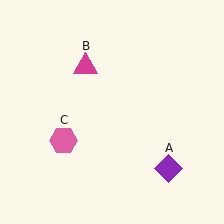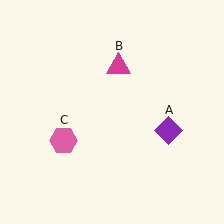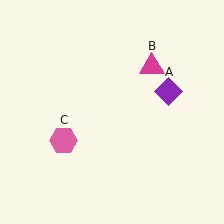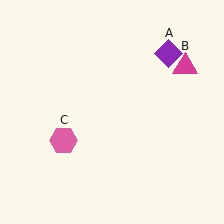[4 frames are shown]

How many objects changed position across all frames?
2 objects changed position: purple diamond (object A), magenta triangle (object B).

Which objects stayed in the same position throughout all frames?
Pink hexagon (object C) remained stationary.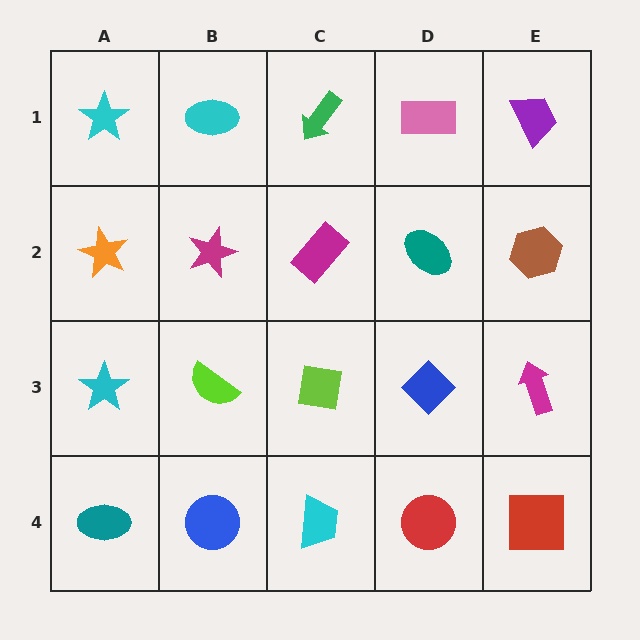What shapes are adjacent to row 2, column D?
A pink rectangle (row 1, column D), a blue diamond (row 3, column D), a magenta rectangle (row 2, column C), a brown hexagon (row 2, column E).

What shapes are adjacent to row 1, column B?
A magenta star (row 2, column B), a cyan star (row 1, column A), a green arrow (row 1, column C).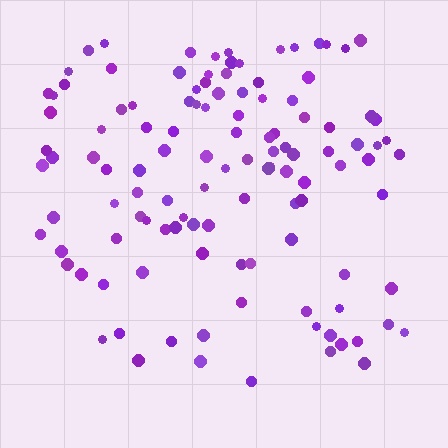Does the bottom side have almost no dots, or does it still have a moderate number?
Still a moderate number, just noticeably fewer than the top.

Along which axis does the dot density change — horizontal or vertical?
Vertical.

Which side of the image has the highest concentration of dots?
The top.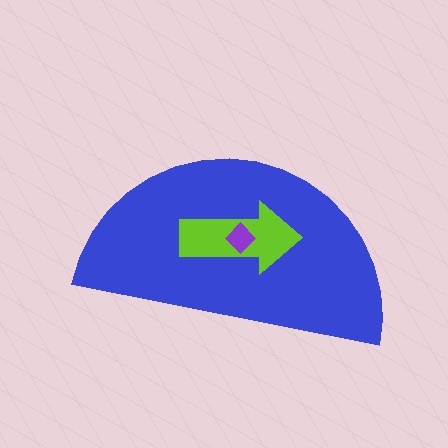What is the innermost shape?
The purple diamond.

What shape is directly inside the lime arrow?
The purple diamond.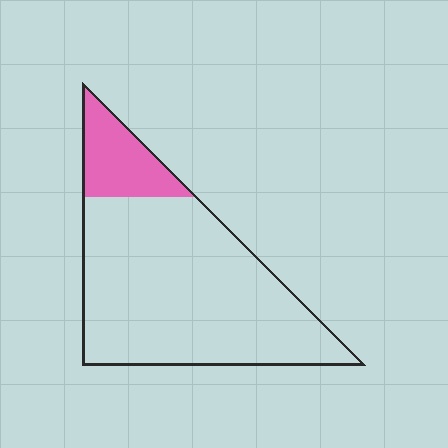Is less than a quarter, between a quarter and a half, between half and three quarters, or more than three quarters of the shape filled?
Less than a quarter.